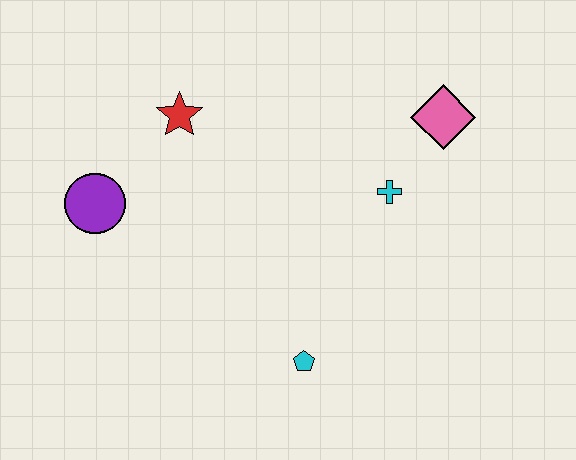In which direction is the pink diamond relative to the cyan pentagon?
The pink diamond is above the cyan pentagon.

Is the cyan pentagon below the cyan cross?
Yes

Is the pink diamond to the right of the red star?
Yes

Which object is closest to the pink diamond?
The cyan cross is closest to the pink diamond.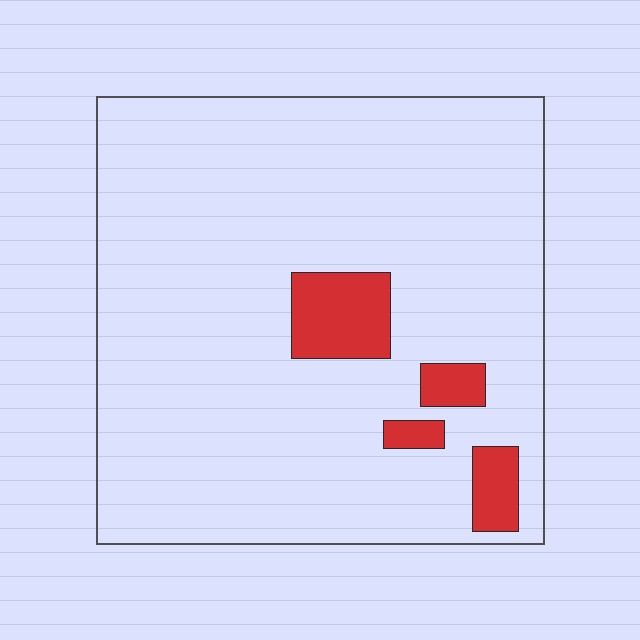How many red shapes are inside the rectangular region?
4.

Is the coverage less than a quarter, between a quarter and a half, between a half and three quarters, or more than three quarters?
Less than a quarter.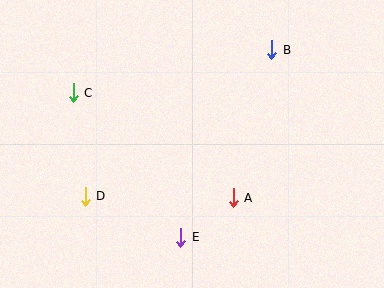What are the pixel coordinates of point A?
Point A is at (233, 198).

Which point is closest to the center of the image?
Point A at (233, 198) is closest to the center.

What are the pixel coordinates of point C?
Point C is at (73, 93).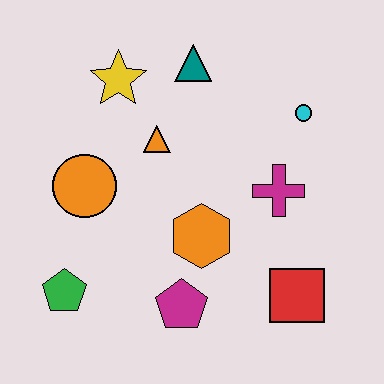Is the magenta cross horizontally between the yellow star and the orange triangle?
No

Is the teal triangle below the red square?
No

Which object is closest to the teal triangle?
The yellow star is closest to the teal triangle.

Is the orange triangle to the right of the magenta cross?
No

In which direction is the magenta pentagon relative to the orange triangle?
The magenta pentagon is below the orange triangle.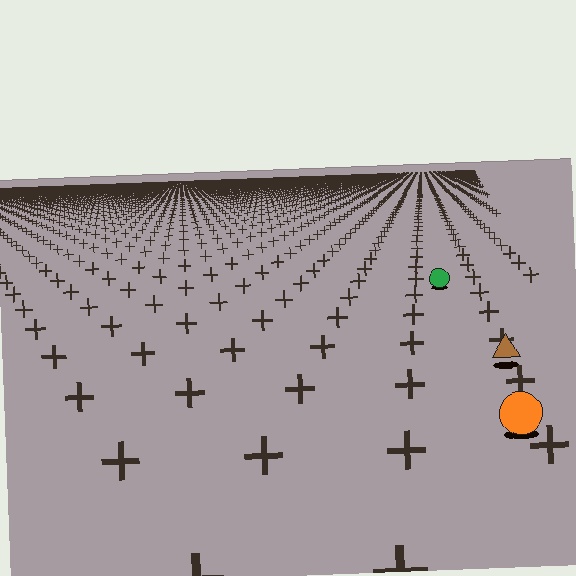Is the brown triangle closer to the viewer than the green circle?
Yes. The brown triangle is closer — you can tell from the texture gradient: the ground texture is coarser near it.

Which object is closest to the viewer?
The orange circle is closest. The texture marks near it are larger and more spread out.